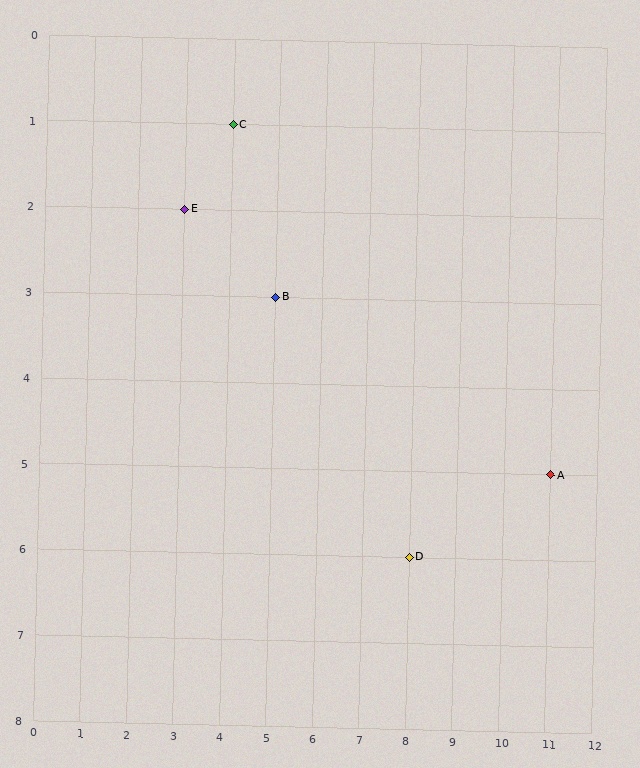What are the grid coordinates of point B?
Point B is at grid coordinates (5, 3).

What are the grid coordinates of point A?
Point A is at grid coordinates (11, 5).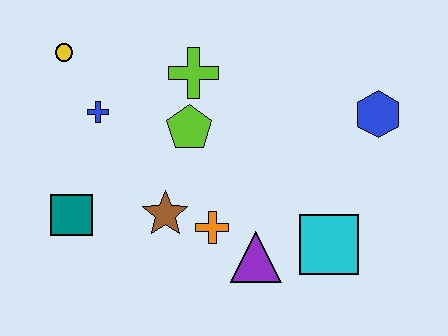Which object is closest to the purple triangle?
The orange cross is closest to the purple triangle.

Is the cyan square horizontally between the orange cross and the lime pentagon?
No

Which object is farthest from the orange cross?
The yellow circle is farthest from the orange cross.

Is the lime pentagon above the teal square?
Yes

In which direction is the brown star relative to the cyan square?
The brown star is to the left of the cyan square.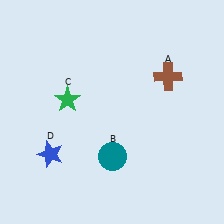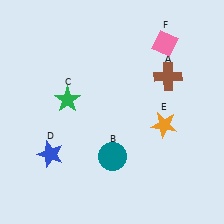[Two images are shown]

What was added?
An orange star (E), a pink diamond (F) were added in Image 2.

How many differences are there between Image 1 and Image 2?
There are 2 differences between the two images.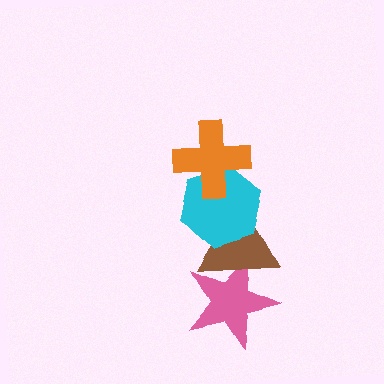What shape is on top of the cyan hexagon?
The orange cross is on top of the cyan hexagon.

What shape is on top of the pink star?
The brown triangle is on top of the pink star.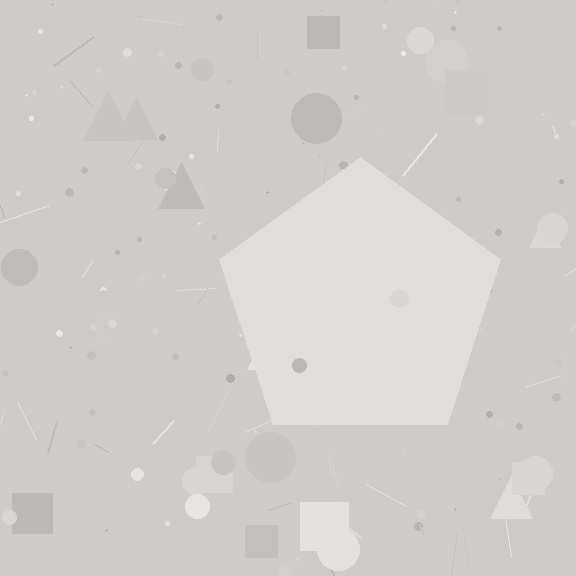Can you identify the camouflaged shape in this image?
The camouflaged shape is a pentagon.